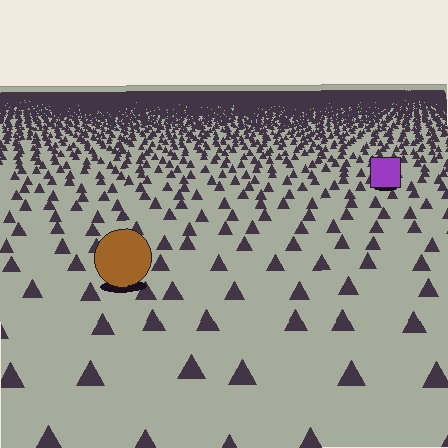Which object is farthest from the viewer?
The purple square is farthest from the viewer. It appears smaller and the ground texture around it is denser.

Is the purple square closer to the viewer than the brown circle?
No. The brown circle is closer — you can tell from the texture gradient: the ground texture is coarser near it.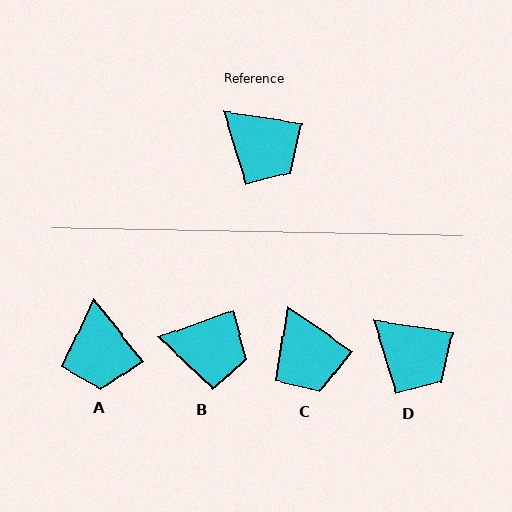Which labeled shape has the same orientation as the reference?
D.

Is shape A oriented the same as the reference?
No, it is off by about 43 degrees.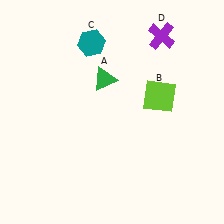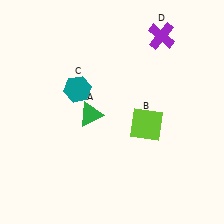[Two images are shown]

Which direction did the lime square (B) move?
The lime square (B) moved down.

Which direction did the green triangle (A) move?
The green triangle (A) moved down.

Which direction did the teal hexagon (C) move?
The teal hexagon (C) moved down.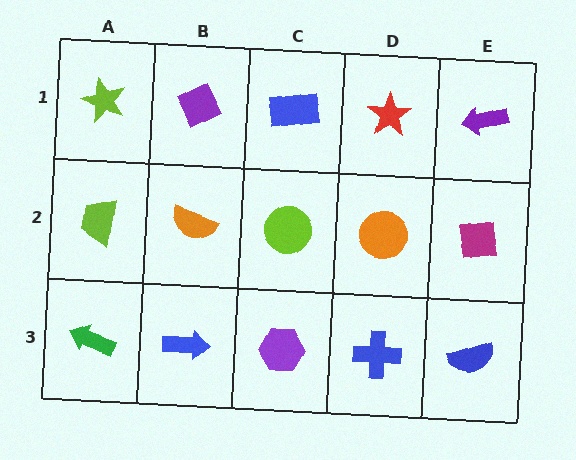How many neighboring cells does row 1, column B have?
3.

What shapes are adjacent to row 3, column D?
An orange circle (row 2, column D), a purple hexagon (row 3, column C), a blue semicircle (row 3, column E).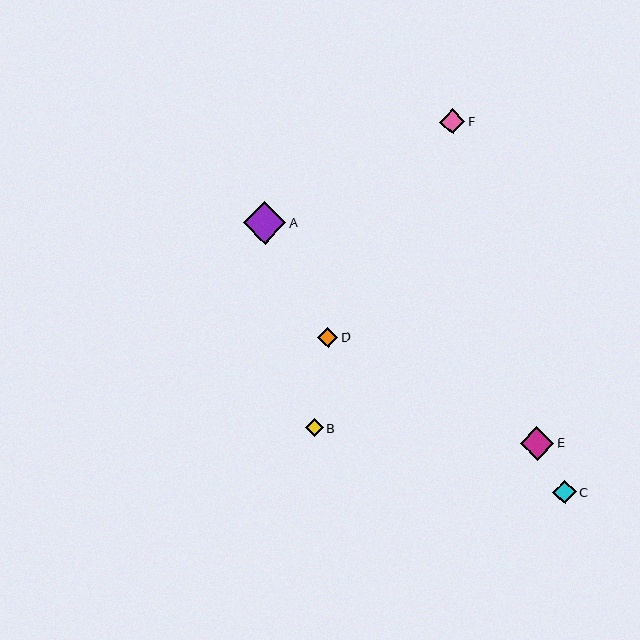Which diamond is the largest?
Diamond A is the largest with a size of approximately 43 pixels.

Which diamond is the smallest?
Diamond B is the smallest with a size of approximately 17 pixels.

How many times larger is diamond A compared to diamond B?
Diamond A is approximately 2.5 times the size of diamond B.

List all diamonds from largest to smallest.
From largest to smallest: A, E, F, C, D, B.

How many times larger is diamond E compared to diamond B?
Diamond E is approximately 1.9 times the size of diamond B.